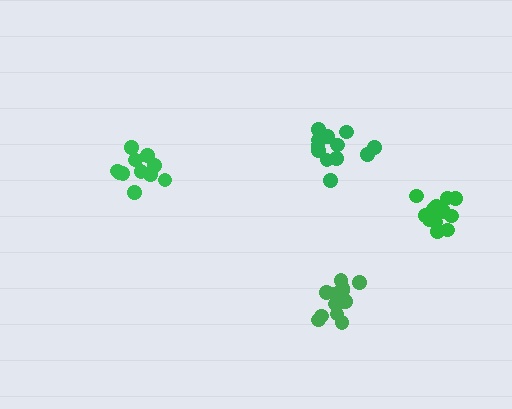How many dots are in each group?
Group 1: 13 dots, Group 2: 11 dots, Group 3: 13 dots, Group 4: 13 dots (50 total).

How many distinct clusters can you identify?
There are 4 distinct clusters.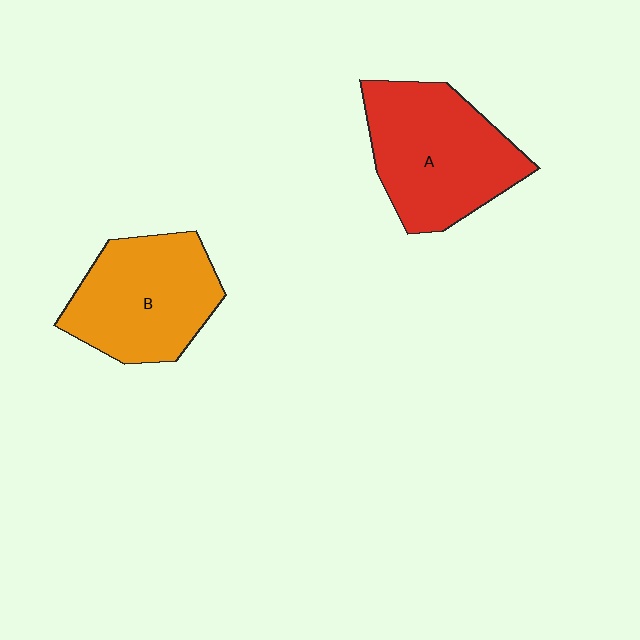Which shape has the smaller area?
Shape B (orange).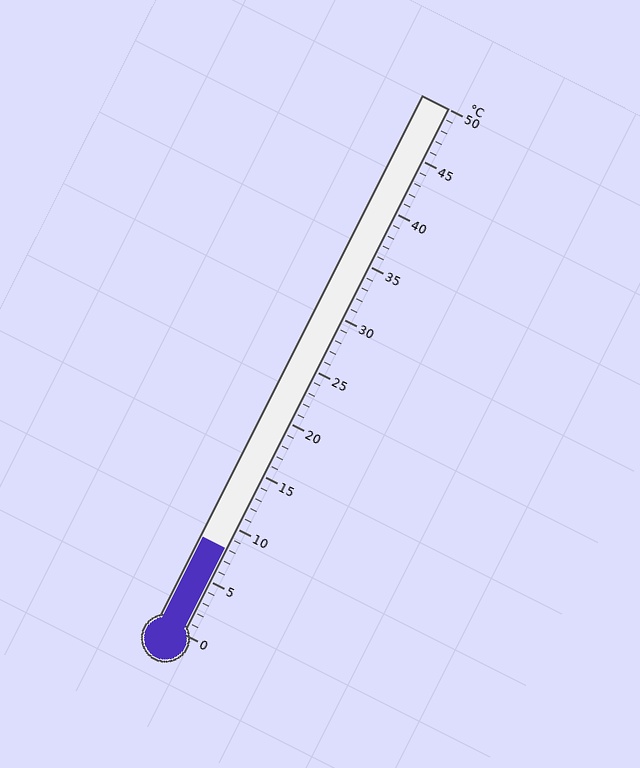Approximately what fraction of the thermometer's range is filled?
The thermometer is filled to approximately 15% of its range.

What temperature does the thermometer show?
The thermometer shows approximately 8°C.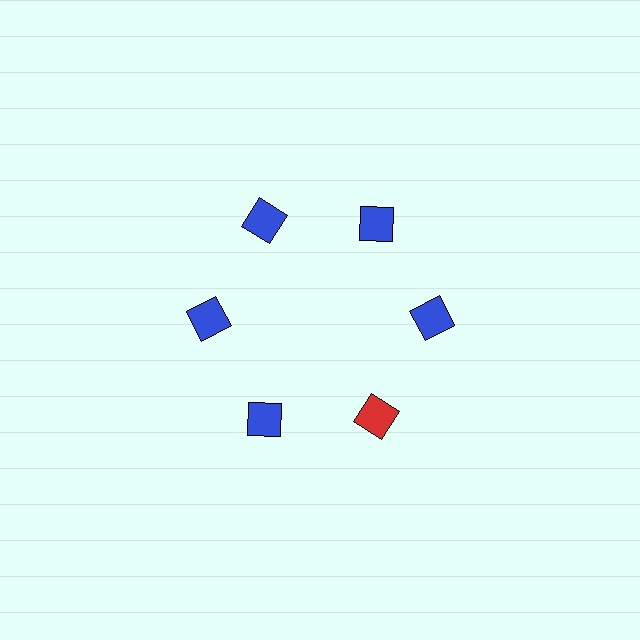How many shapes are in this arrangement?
There are 6 shapes arranged in a ring pattern.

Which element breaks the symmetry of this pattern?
The red diamond at roughly the 5 o'clock position breaks the symmetry. All other shapes are blue diamonds.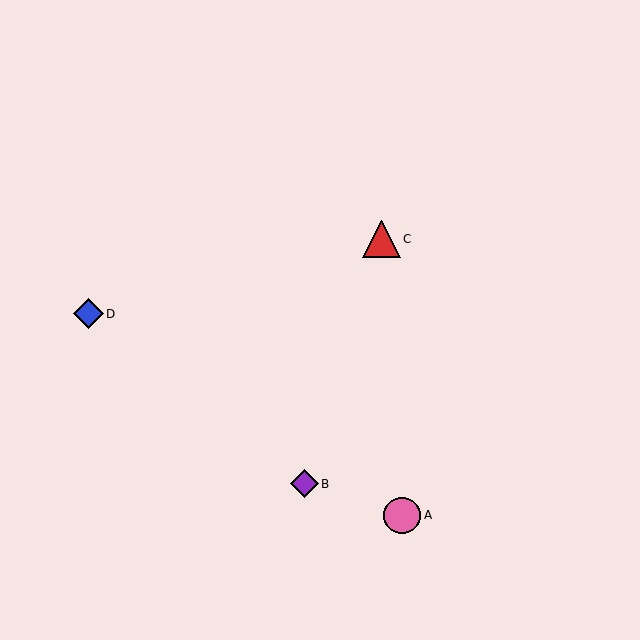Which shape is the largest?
The red triangle (labeled C) is the largest.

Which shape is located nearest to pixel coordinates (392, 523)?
The pink circle (labeled A) at (402, 515) is nearest to that location.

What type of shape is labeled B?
Shape B is a purple diamond.